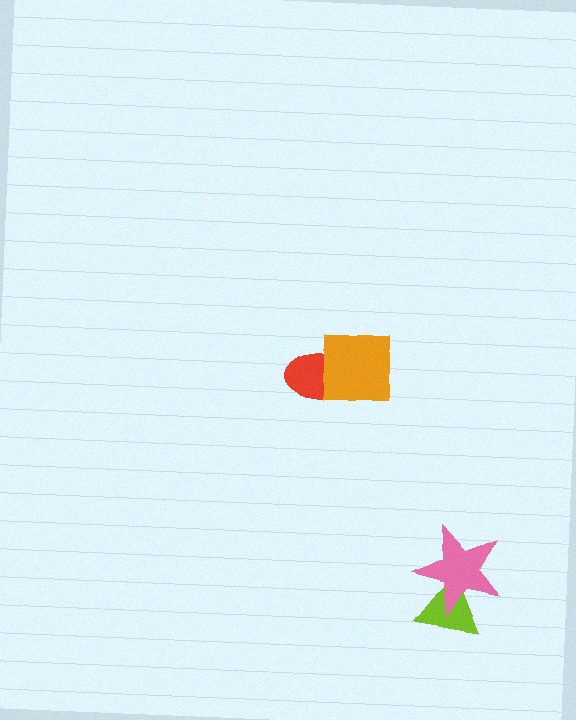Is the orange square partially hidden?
No, no other shape covers it.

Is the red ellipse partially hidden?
Yes, it is partially covered by another shape.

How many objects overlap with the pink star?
1 object overlaps with the pink star.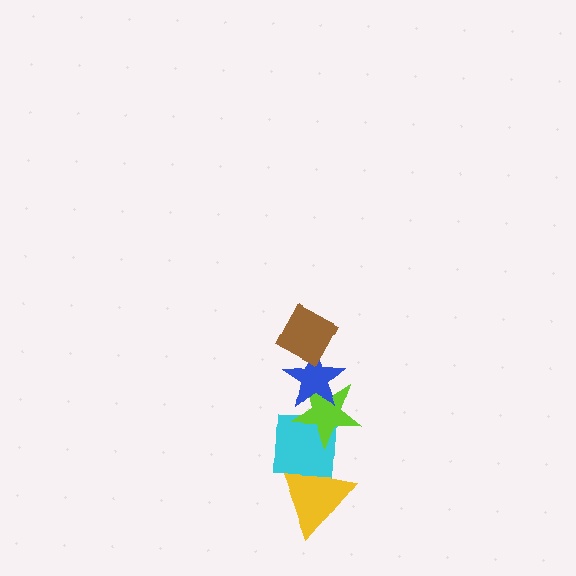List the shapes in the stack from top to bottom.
From top to bottom: the brown diamond, the blue star, the lime star, the cyan square, the yellow triangle.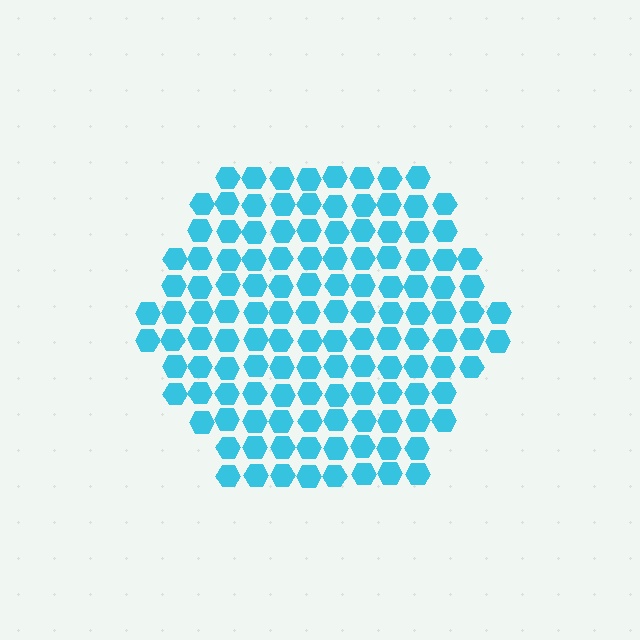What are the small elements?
The small elements are hexagons.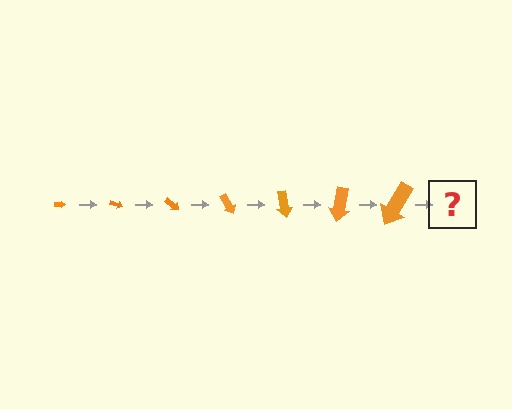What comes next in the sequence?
The next element should be an arrow, larger than the previous one and rotated 140 degrees from the start.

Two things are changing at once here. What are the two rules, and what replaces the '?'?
The two rules are that the arrow grows larger each step and it rotates 20 degrees each step. The '?' should be an arrow, larger than the previous one and rotated 140 degrees from the start.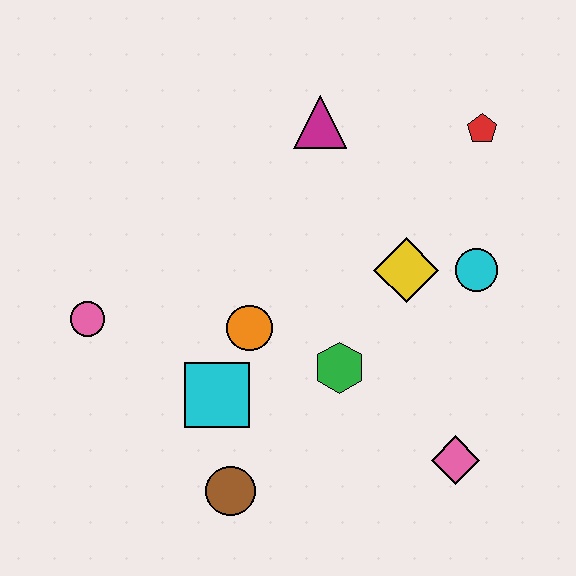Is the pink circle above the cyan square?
Yes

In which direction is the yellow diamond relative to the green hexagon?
The yellow diamond is above the green hexagon.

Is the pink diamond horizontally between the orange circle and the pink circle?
No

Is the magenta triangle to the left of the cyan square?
No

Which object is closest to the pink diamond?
The green hexagon is closest to the pink diamond.